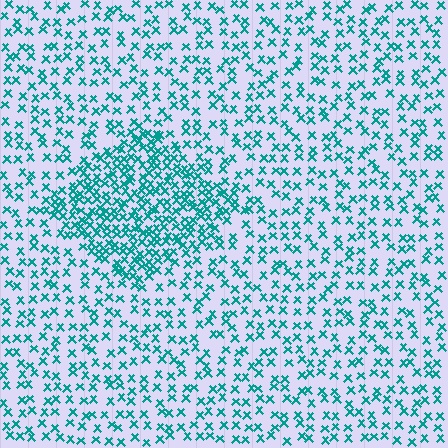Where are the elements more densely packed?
The elements are more densely packed inside the diamond boundary.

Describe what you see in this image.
The image contains small teal elements arranged at two different densities. A diamond-shaped region is visible where the elements are more densely packed than the surrounding area.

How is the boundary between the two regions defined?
The boundary is defined by a change in element density (approximately 2.2x ratio). All elements are the same color, size, and shape.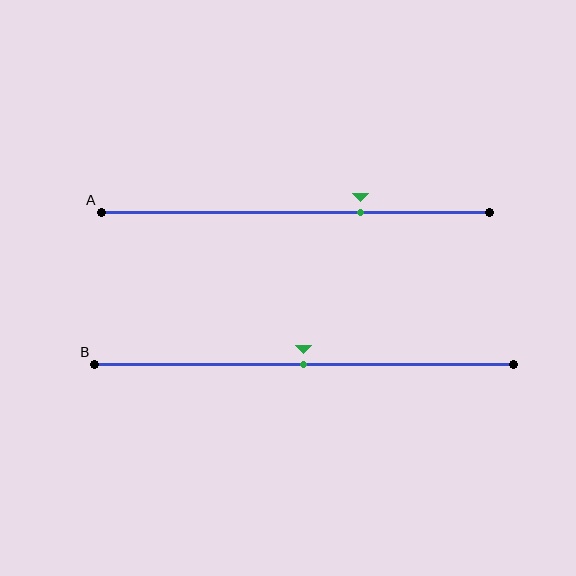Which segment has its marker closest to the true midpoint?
Segment B has its marker closest to the true midpoint.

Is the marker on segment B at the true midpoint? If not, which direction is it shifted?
Yes, the marker on segment B is at the true midpoint.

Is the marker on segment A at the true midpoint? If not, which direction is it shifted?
No, the marker on segment A is shifted to the right by about 17% of the segment length.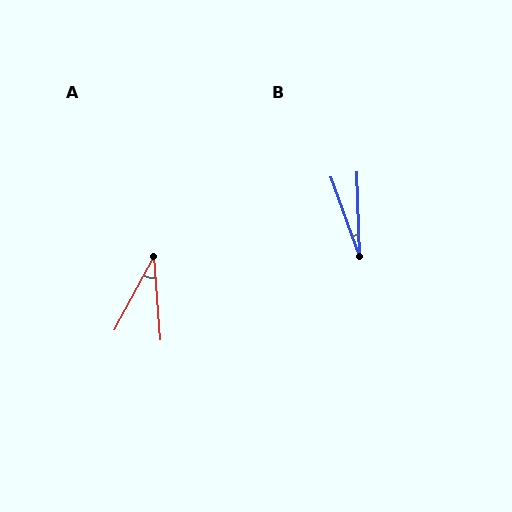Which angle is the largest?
A, at approximately 33 degrees.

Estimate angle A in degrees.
Approximately 33 degrees.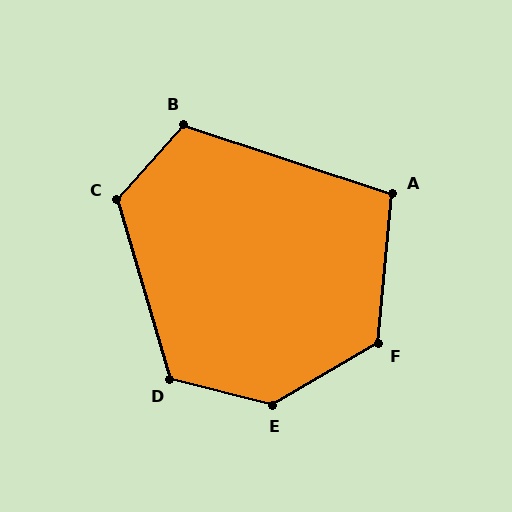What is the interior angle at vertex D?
Approximately 121 degrees (obtuse).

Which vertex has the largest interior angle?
E, at approximately 135 degrees.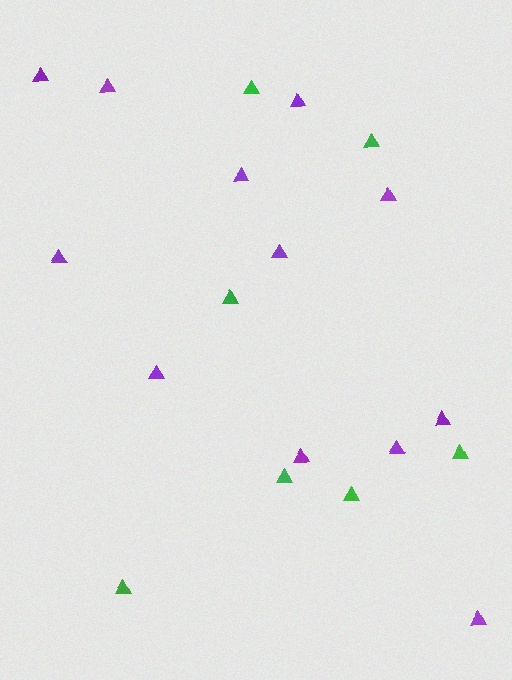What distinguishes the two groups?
There are 2 groups: one group of green triangles (7) and one group of purple triangles (12).